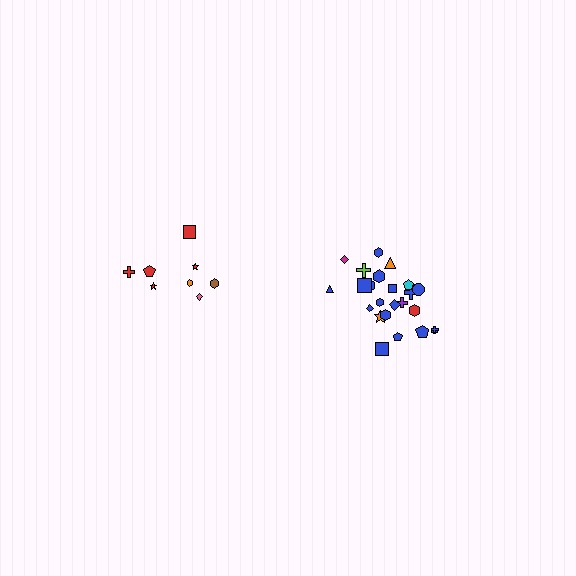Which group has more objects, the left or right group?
The right group.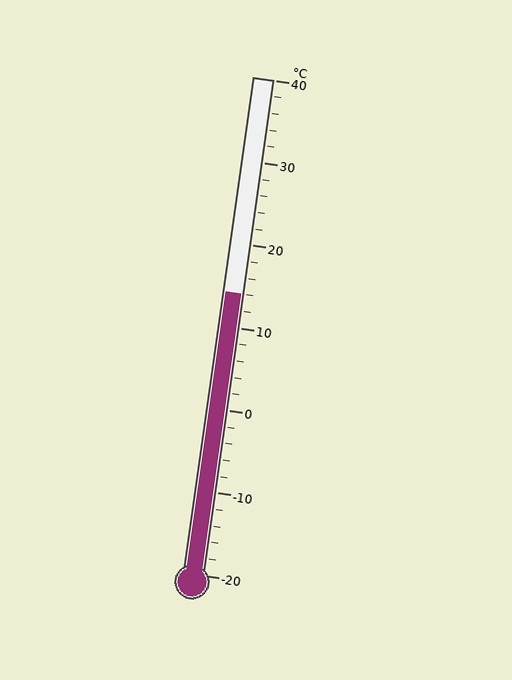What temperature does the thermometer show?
The thermometer shows approximately 14°C.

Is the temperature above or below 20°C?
The temperature is below 20°C.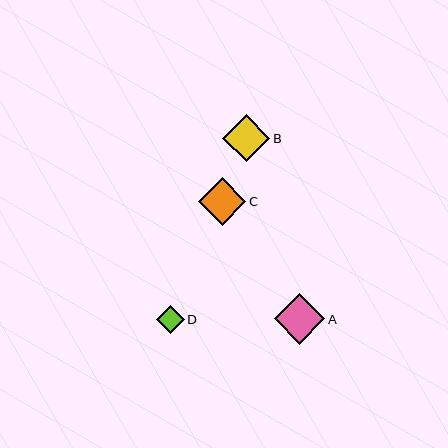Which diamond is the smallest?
Diamond D is the smallest with a size of approximately 28 pixels.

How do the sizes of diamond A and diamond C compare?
Diamond A and diamond C are approximately the same size.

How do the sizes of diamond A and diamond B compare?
Diamond A and diamond B are approximately the same size.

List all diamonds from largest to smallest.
From largest to smallest: A, C, B, D.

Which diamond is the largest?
Diamond A is the largest with a size of approximately 50 pixels.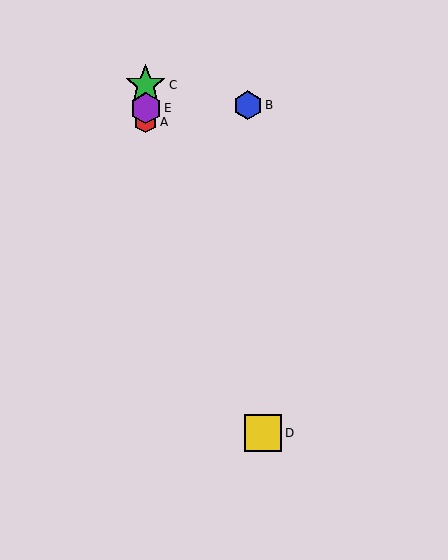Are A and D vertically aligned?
No, A is at x≈146 and D is at x≈263.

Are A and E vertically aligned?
Yes, both are at x≈146.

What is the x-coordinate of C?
Object C is at x≈146.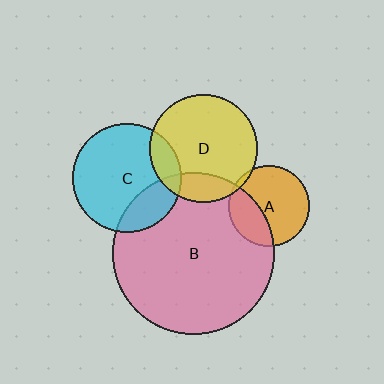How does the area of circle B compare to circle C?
Approximately 2.2 times.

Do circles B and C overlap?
Yes.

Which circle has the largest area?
Circle B (pink).